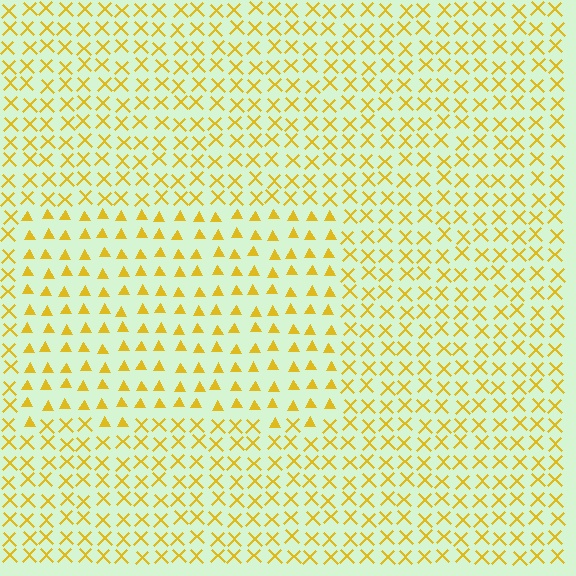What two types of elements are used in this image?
The image uses triangles inside the rectangle region and X marks outside it.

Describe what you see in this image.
The image is filled with small yellow elements arranged in a uniform grid. A rectangle-shaped region contains triangles, while the surrounding area contains X marks. The boundary is defined purely by the change in element shape.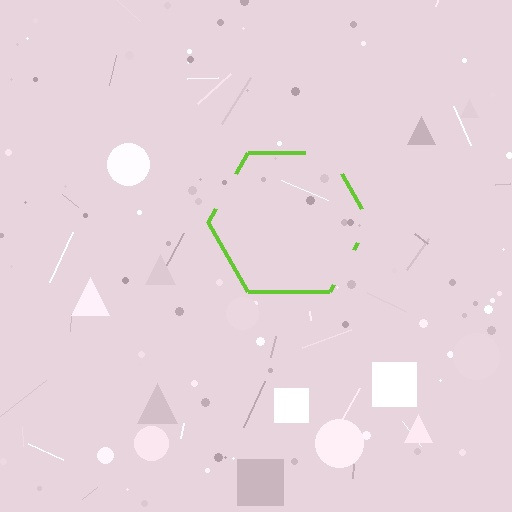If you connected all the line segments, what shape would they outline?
They would outline a hexagon.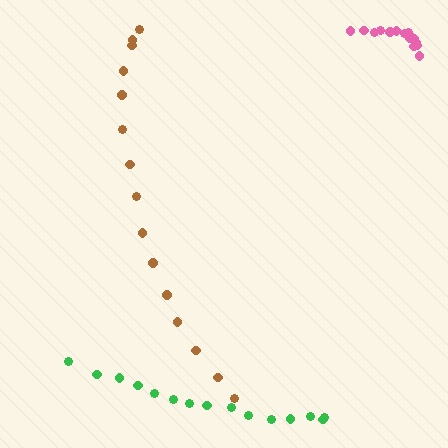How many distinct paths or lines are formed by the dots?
There are 3 distinct paths.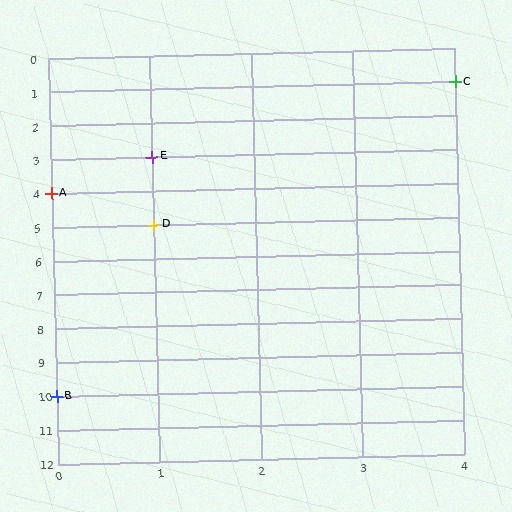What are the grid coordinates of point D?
Point D is at grid coordinates (1, 5).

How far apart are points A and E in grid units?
Points A and E are 1 column and 1 row apart (about 1.4 grid units diagonally).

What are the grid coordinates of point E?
Point E is at grid coordinates (1, 3).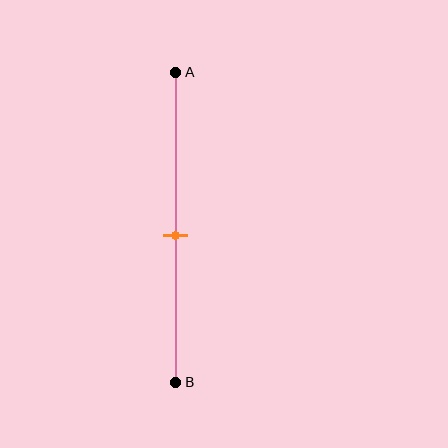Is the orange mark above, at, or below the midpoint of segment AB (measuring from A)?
The orange mark is approximately at the midpoint of segment AB.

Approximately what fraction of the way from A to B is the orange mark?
The orange mark is approximately 55% of the way from A to B.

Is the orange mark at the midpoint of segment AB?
Yes, the mark is approximately at the midpoint.